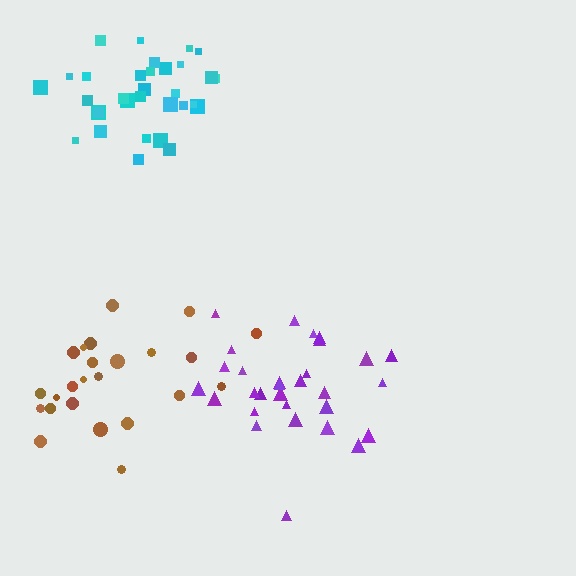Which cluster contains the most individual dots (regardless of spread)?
Cyan (33).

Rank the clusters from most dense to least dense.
cyan, purple, brown.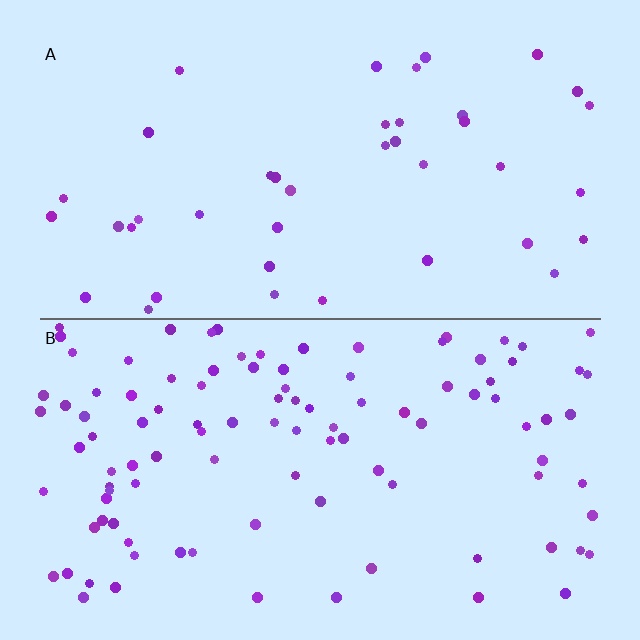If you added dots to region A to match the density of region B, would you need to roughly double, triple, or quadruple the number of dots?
Approximately triple.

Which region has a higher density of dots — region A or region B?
B (the bottom).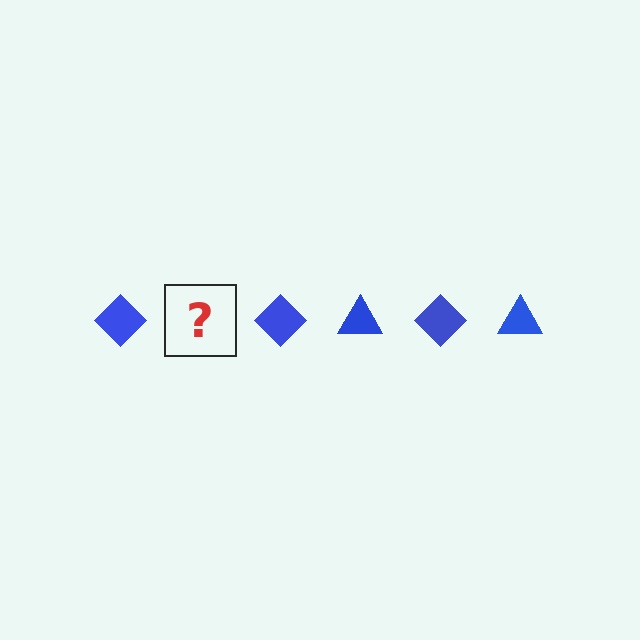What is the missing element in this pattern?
The missing element is a blue triangle.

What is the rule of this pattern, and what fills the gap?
The rule is that the pattern cycles through diamond, triangle shapes in blue. The gap should be filled with a blue triangle.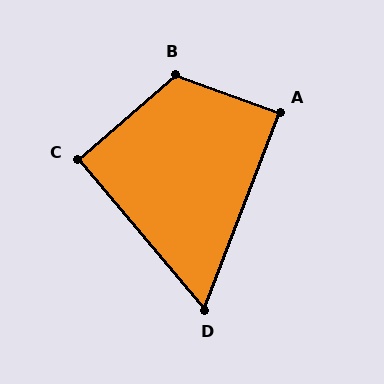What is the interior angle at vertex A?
Approximately 89 degrees (approximately right).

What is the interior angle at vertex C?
Approximately 91 degrees (approximately right).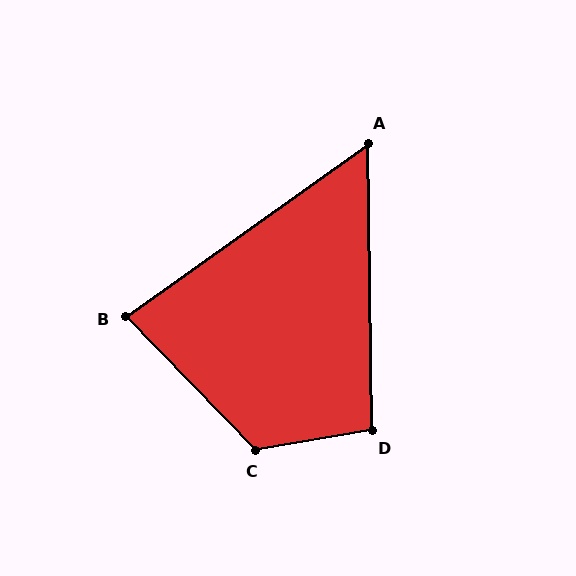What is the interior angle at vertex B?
Approximately 81 degrees (acute).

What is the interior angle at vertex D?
Approximately 99 degrees (obtuse).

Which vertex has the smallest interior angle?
A, at approximately 55 degrees.